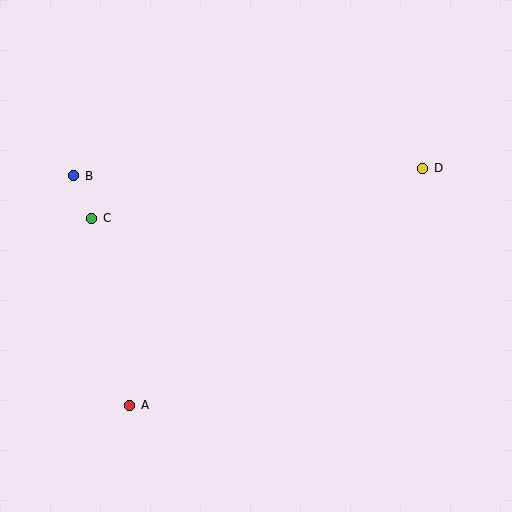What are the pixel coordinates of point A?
Point A is at (130, 405).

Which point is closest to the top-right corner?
Point D is closest to the top-right corner.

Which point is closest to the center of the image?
Point C at (92, 218) is closest to the center.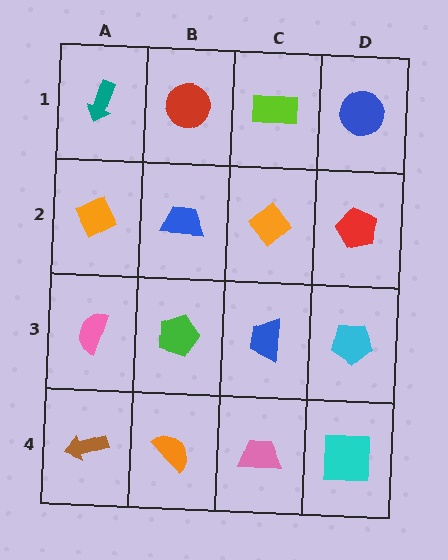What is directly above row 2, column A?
A teal arrow.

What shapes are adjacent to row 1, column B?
A blue trapezoid (row 2, column B), a teal arrow (row 1, column A), a lime rectangle (row 1, column C).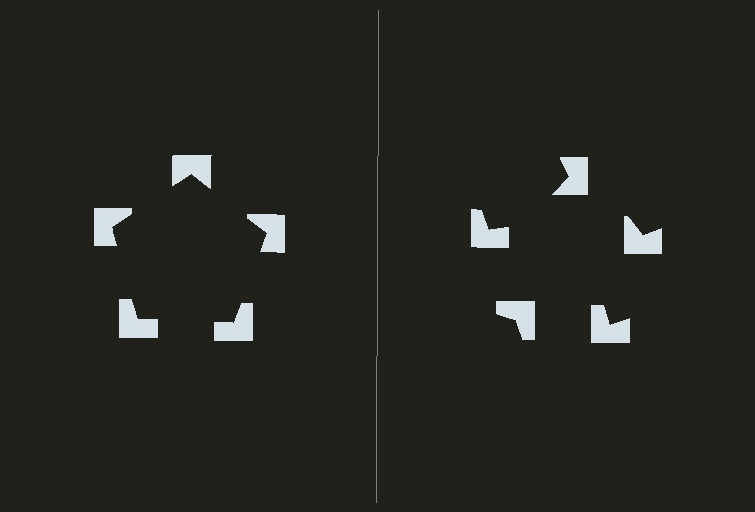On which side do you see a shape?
An illusory pentagon appears on the left side. On the right side the wedge cuts are rotated, so no coherent shape forms.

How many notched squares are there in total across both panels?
10 — 5 on each side.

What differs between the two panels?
The notched squares are positioned identically on both sides; only the wedge orientations differ. On the left they align to a pentagon; on the right they are misaligned.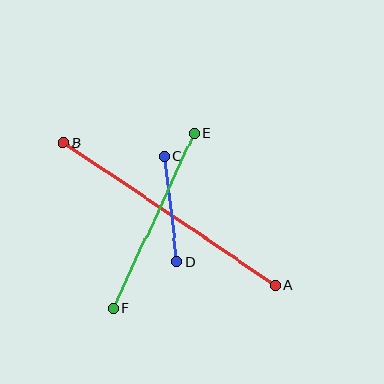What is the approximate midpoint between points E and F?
The midpoint is at approximately (153, 221) pixels.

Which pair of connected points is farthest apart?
Points A and B are farthest apart.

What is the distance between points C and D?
The distance is approximately 107 pixels.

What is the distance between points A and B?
The distance is approximately 255 pixels.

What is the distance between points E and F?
The distance is approximately 193 pixels.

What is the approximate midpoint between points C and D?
The midpoint is at approximately (171, 209) pixels.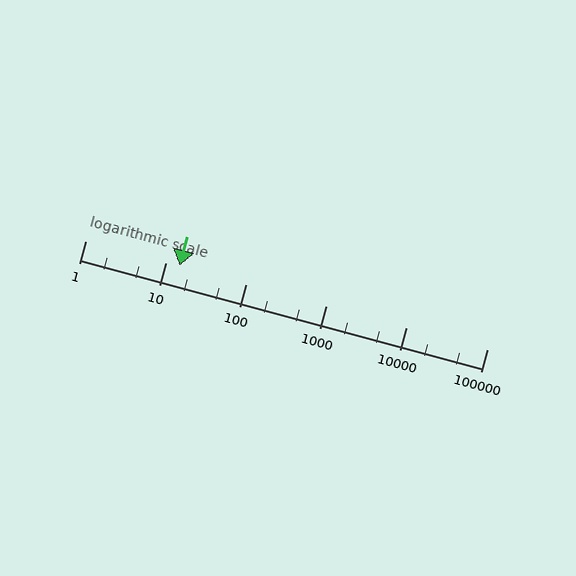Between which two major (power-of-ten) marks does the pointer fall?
The pointer is between 10 and 100.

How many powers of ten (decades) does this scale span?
The scale spans 5 decades, from 1 to 100000.